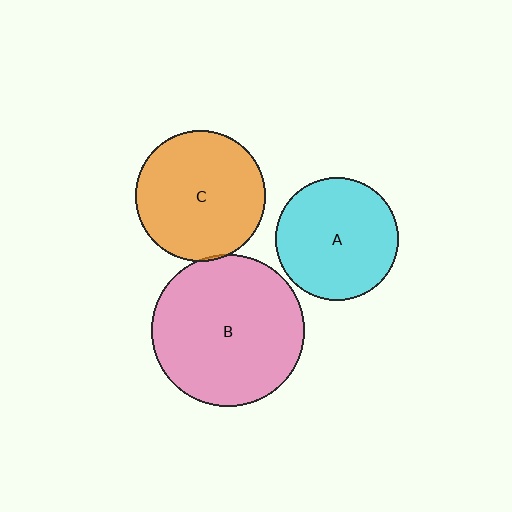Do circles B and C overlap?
Yes.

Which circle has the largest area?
Circle B (pink).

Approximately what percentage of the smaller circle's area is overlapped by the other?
Approximately 5%.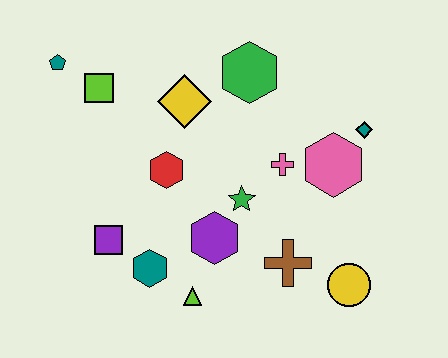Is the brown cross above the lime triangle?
Yes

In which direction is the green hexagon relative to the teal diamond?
The green hexagon is to the left of the teal diamond.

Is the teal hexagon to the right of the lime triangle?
No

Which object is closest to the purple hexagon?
The green star is closest to the purple hexagon.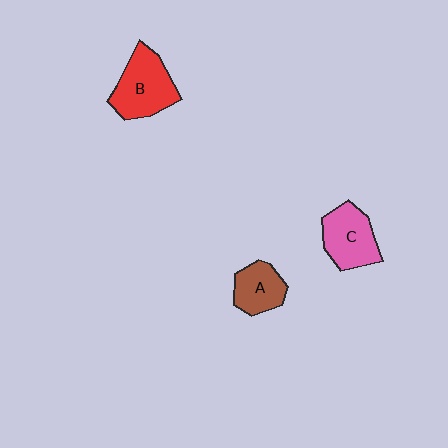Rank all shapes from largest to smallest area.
From largest to smallest: B (red), C (pink), A (brown).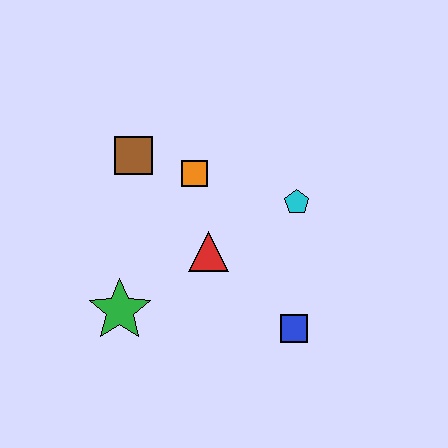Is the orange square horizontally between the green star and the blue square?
Yes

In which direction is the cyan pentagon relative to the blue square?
The cyan pentagon is above the blue square.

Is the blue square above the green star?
No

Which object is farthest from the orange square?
The blue square is farthest from the orange square.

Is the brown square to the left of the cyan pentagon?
Yes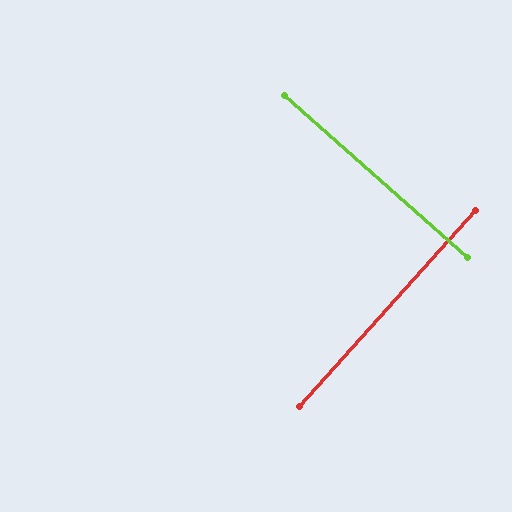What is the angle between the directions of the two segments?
Approximately 90 degrees.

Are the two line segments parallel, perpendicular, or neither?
Perpendicular — they meet at approximately 90°.